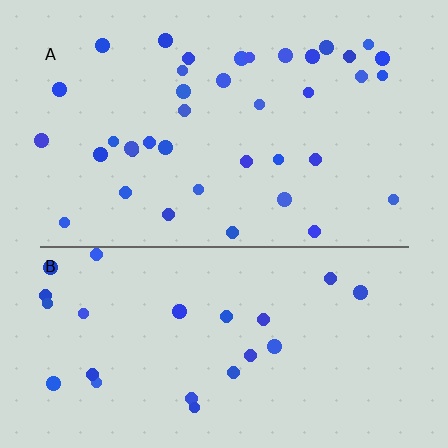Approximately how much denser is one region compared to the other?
Approximately 1.6× — region A over region B.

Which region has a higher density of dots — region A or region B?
A (the top).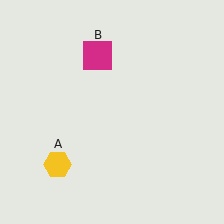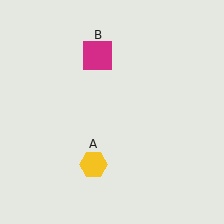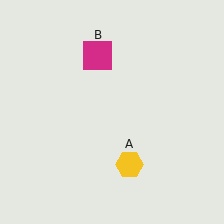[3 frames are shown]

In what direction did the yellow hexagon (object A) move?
The yellow hexagon (object A) moved right.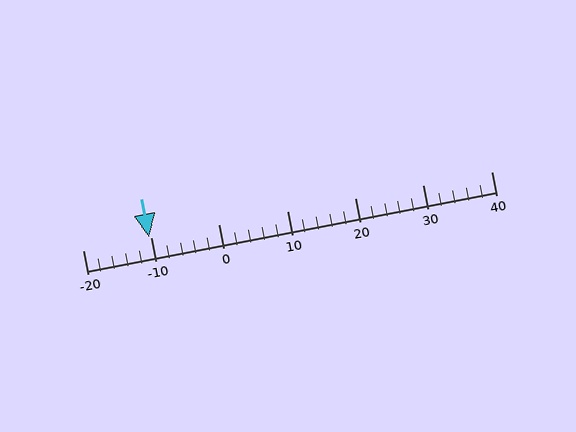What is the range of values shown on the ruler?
The ruler shows values from -20 to 40.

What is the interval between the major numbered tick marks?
The major tick marks are spaced 10 units apart.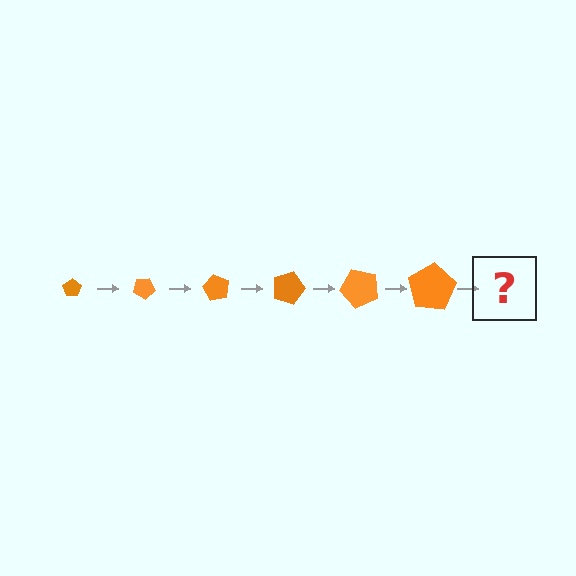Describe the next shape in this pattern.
It should be a pentagon, larger than the previous one and rotated 180 degrees from the start.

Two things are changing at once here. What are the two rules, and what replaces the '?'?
The two rules are that the pentagon grows larger each step and it rotates 30 degrees each step. The '?' should be a pentagon, larger than the previous one and rotated 180 degrees from the start.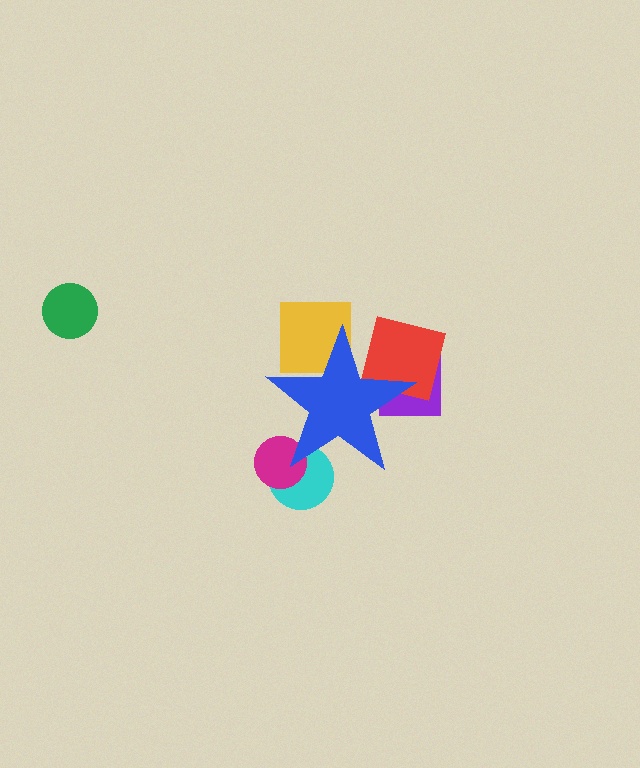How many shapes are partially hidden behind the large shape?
5 shapes are partially hidden.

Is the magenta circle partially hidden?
Yes, the magenta circle is partially hidden behind the blue star.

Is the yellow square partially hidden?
Yes, the yellow square is partially hidden behind the blue star.